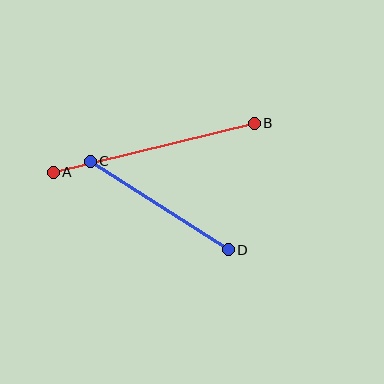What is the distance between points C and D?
The distance is approximately 164 pixels.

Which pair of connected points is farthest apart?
Points A and B are farthest apart.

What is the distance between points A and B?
The distance is approximately 207 pixels.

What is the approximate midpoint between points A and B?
The midpoint is at approximately (154, 148) pixels.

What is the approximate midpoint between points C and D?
The midpoint is at approximately (159, 205) pixels.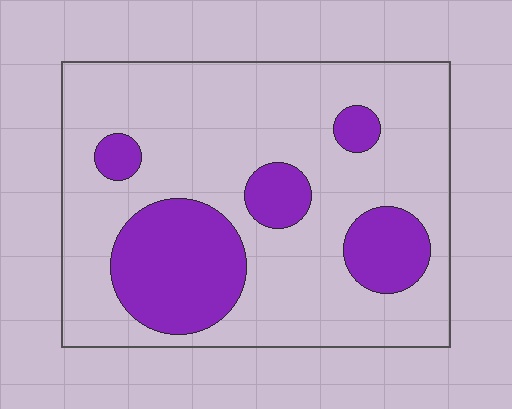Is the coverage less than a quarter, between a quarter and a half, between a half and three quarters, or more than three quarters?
Less than a quarter.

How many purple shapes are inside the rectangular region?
5.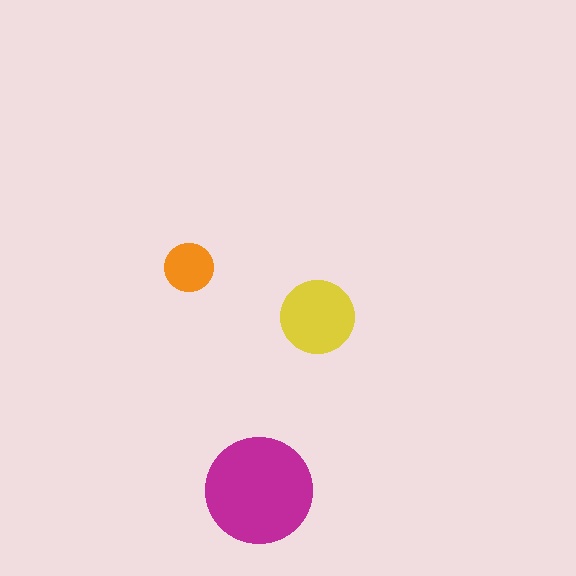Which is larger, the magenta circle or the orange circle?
The magenta one.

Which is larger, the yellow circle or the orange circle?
The yellow one.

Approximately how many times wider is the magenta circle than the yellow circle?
About 1.5 times wider.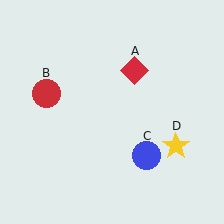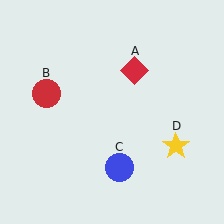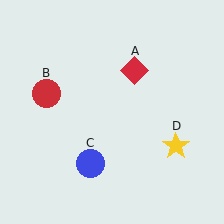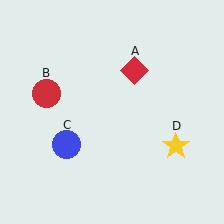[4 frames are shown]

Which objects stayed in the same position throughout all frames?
Red diamond (object A) and red circle (object B) and yellow star (object D) remained stationary.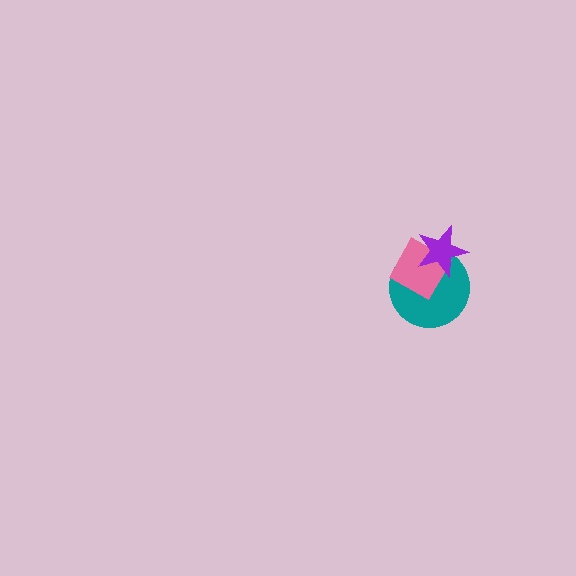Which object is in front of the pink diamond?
The purple star is in front of the pink diamond.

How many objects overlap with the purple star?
2 objects overlap with the purple star.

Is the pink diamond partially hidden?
Yes, it is partially covered by another shape.